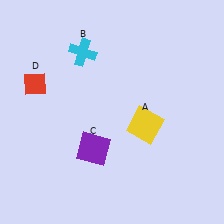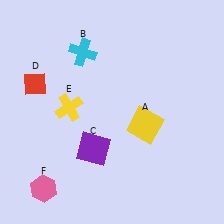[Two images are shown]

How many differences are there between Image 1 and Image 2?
There are 2 differences between the two images.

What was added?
A yellow cross (E), a pink hexagon (F) were added in Image 2.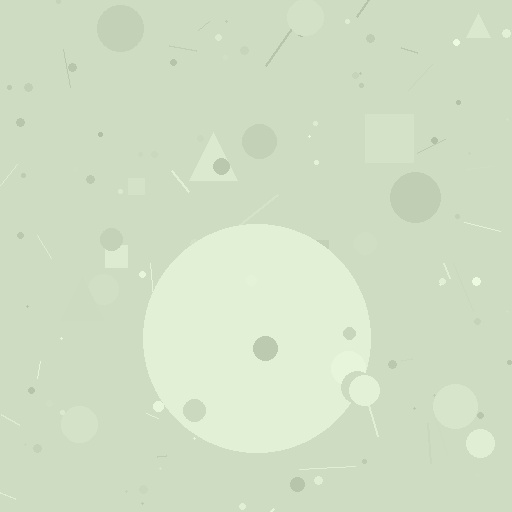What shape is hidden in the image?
A circle is hidden in the image.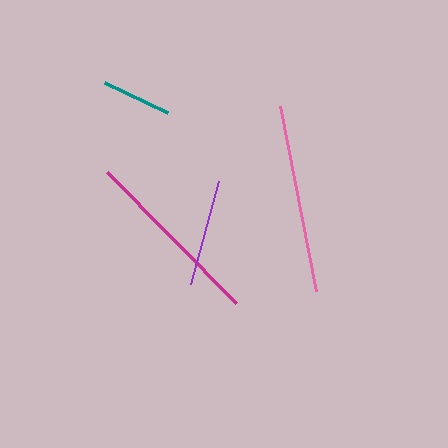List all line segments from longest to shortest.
From longest to shortest: pink, magenta, purple, teal.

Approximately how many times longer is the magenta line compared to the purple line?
The magenta line is approximately 1.7 times the length of the purple line.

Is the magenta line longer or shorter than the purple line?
The magenta line is longer than the purple line.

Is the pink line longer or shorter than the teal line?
The pink line is longer than the teal line.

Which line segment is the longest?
The pink line is the longest at approximately 188 pixels.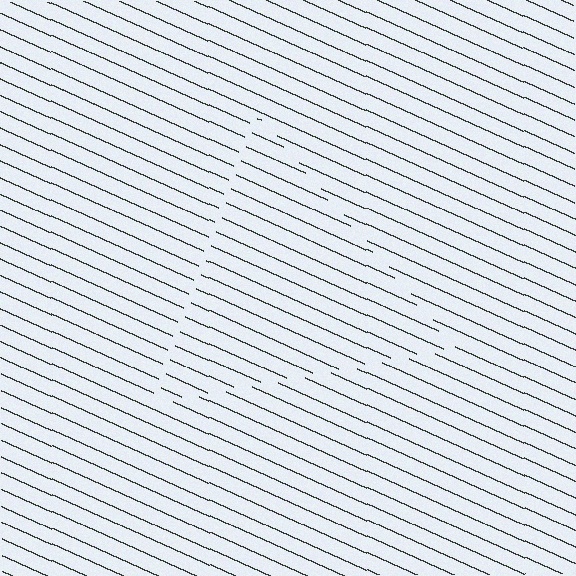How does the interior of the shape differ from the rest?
The interior of the shape contains the same grating, shifted by half a period — the contour is defined by the phase discontinuity where line-ends from the inner and outer gratings abut.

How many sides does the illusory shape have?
3 sides — the line-ends trace a triangle.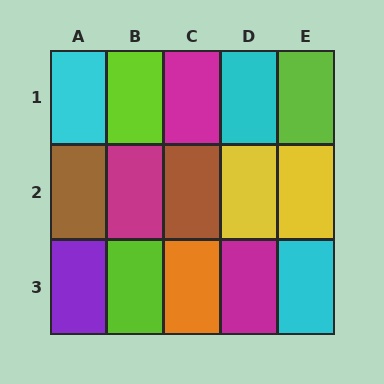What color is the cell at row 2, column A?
Brown.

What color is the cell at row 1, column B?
Lime.